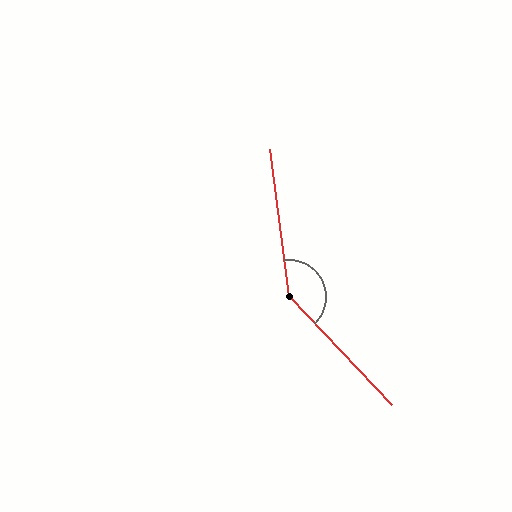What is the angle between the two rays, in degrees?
Approximately 144 degrees.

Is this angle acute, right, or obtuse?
It is obtuse.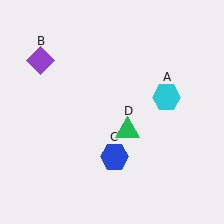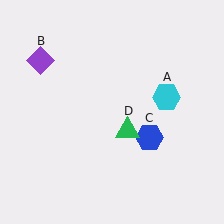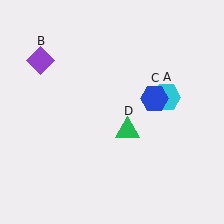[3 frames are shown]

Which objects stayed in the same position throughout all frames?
Cyan hexagon (object A) and purple diamond (object B) and green triangle (object D) remained stationary.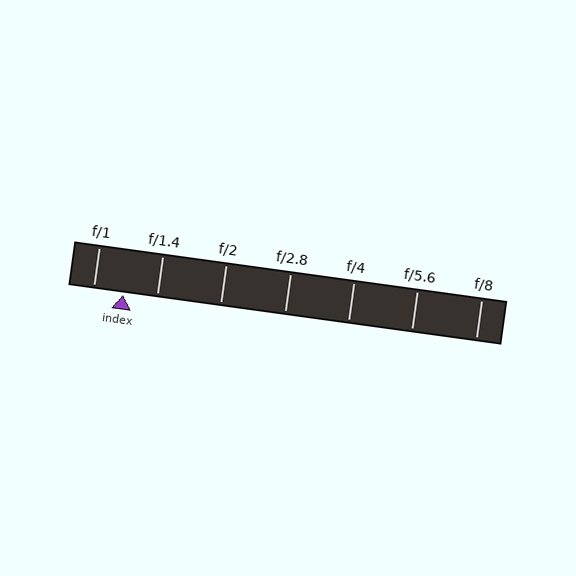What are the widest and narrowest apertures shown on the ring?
The widest aperture shown is f/1 and the narrowest is f/8.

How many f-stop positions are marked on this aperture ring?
There are 7 f-stop positions marked.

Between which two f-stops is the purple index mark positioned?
The index mark is between f/1 and f/1.4.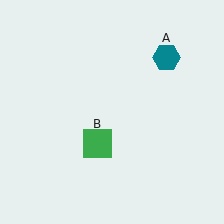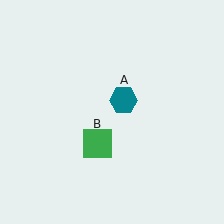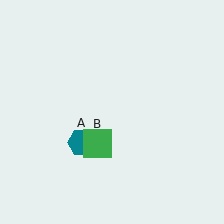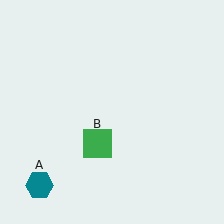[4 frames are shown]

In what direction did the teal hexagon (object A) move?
The teal hexagon (object A) moved down and to the left.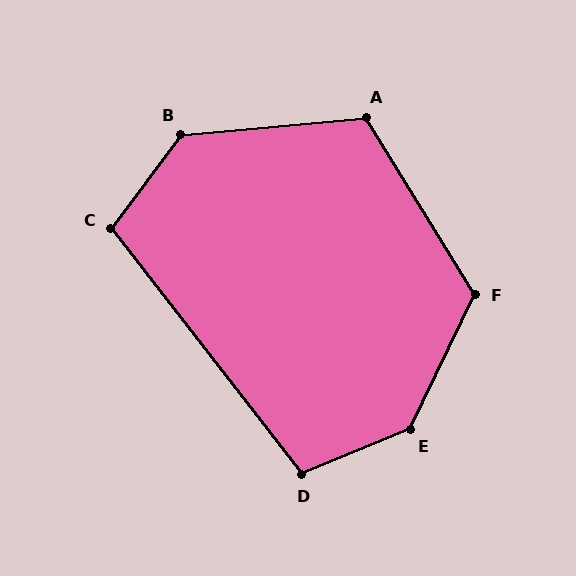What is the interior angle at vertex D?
Approximately 105 degrees (obtuse).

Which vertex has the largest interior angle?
E, at approximately 138 degrees.